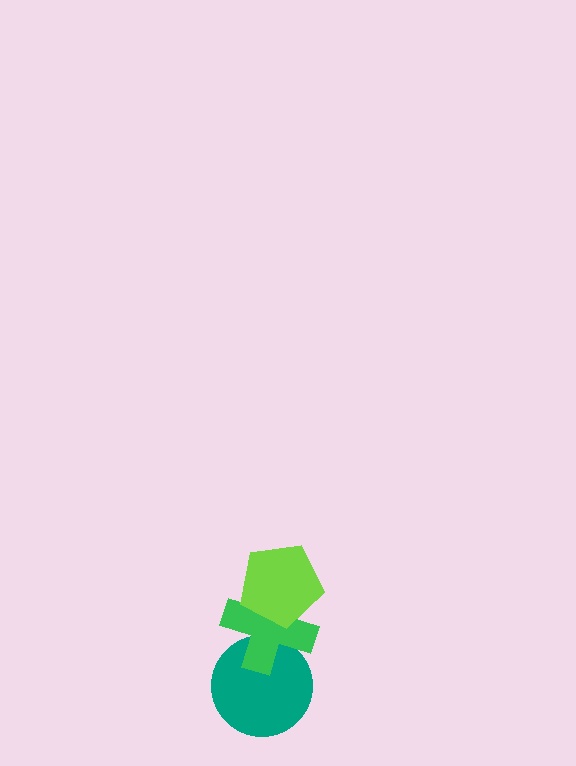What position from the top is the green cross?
The green cross is 2nd from the top.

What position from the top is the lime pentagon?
The lime pentagon is 1st from the top.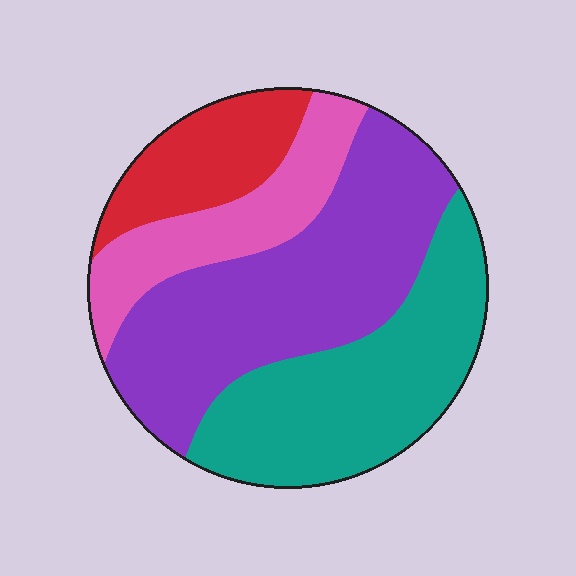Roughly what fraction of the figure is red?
Red covers 14% of the figure.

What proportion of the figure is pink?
Pink takes up about one sixth (1/6) of the figure.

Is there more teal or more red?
Teal.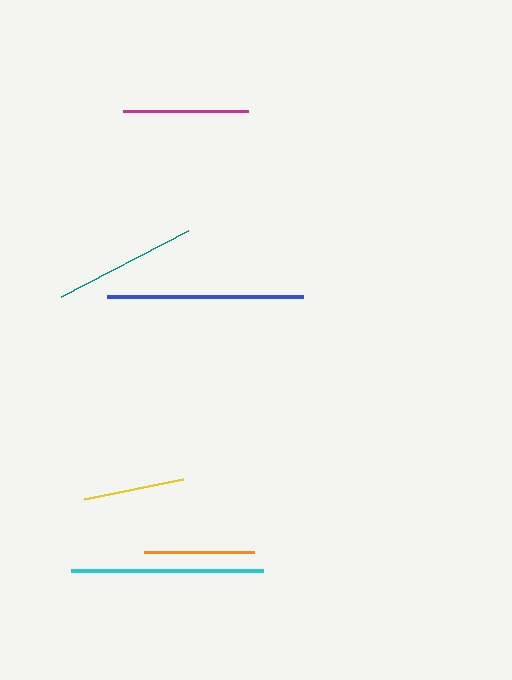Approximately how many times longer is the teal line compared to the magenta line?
The teal line is approximately 1.1 times the length of the magenta line.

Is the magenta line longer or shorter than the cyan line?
The cyan line is longer than the magenta line.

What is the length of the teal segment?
The teal segment is approximately 143 pixels long.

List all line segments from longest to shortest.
From longest to shortest: blue, cyan, teal, magenta, orange, yellow.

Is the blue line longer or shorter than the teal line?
The blue line is longer than the teal line.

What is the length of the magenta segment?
The magenta segment is approximately 125 pixels long.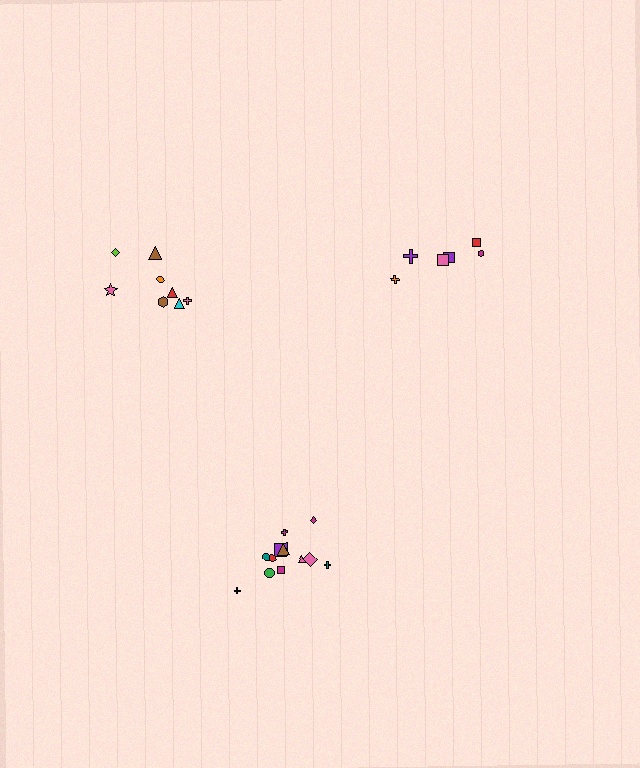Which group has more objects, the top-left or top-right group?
The top-left group.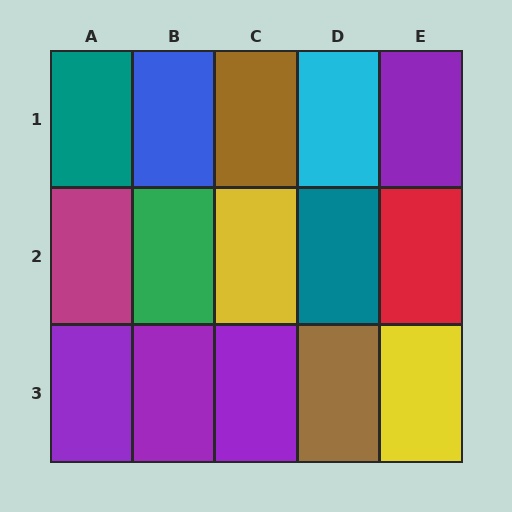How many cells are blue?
1 cell is blue.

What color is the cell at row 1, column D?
Cyan.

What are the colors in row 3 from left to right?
Purple, purple, purple, brown, yellow.